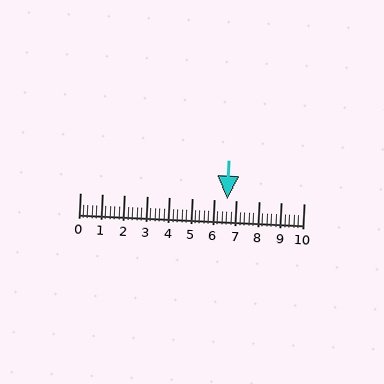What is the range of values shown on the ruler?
The ruler shows values from 0 to 10.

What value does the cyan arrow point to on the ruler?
The cyan arrow points to approximately 6.6.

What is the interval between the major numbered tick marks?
The major tick marks are spaced 1 units apart.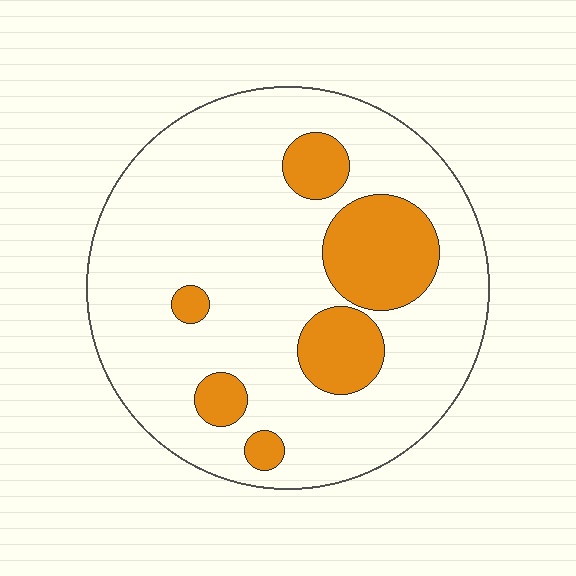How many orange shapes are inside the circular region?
6.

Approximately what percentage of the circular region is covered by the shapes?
Approximately 20%.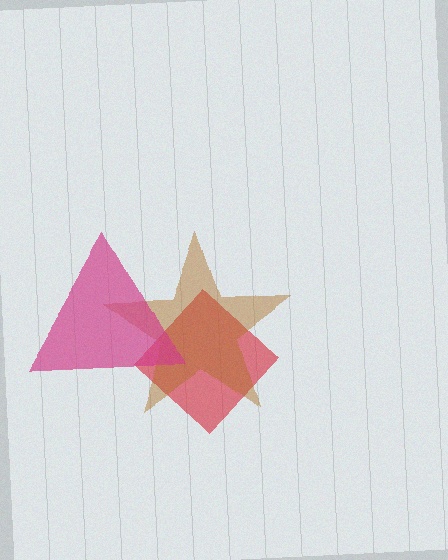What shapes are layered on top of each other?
The layered shapes are: a red diamond, a brown star, a magenta triangle.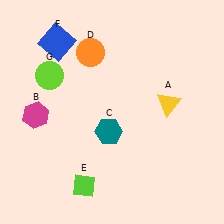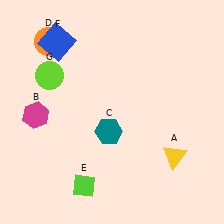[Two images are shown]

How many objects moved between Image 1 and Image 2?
2 objects moved between the two images.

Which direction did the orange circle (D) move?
The orange circle (D) moved left.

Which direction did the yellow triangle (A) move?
The yellow triangle (A) moved down.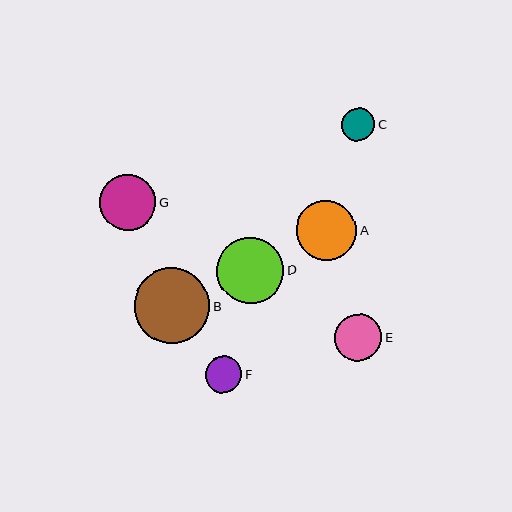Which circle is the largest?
Circle B is the largest with a size of approximately 75 pixels.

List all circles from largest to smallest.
From largest to smallest: B, D, A, G, E, F, C.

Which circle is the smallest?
Circle C is the smallest with a size of approximately 33 pixels.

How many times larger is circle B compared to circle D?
Circle B is approximately 1.1 times the size of circle D.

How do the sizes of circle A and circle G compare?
Circle A and circle G are approximately the same size.